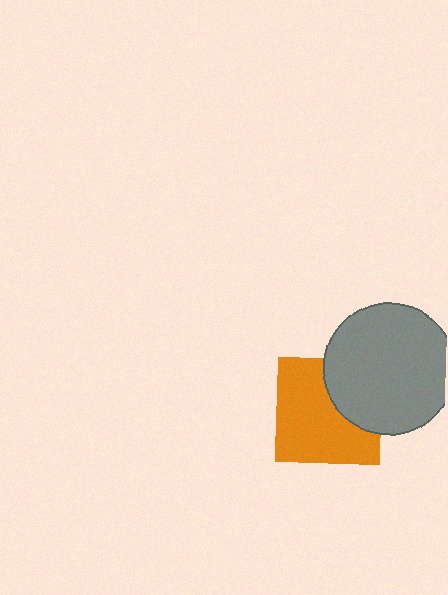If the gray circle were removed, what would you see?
You would see the complete orange square.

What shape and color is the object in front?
The object in front is a gray circle.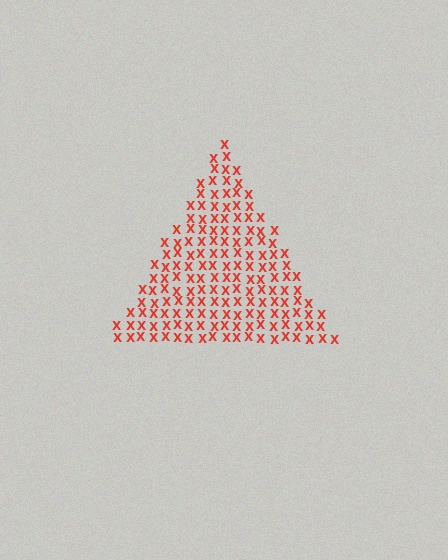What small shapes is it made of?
It is made of small letter X's.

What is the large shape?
The large shape is a triangle.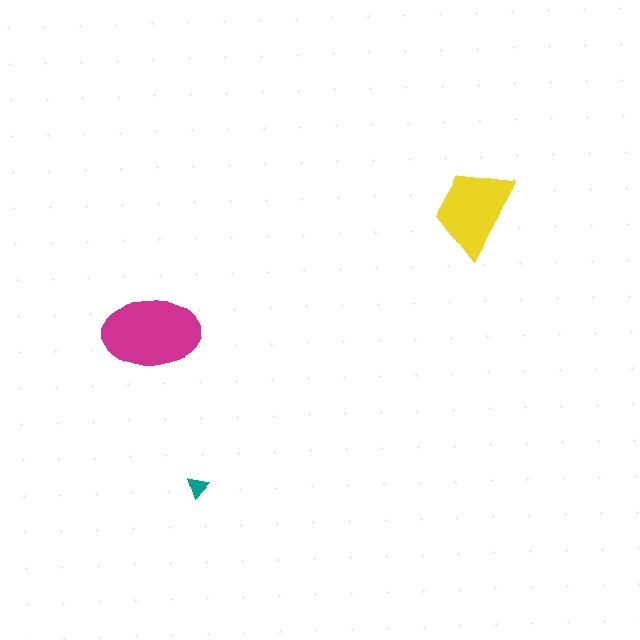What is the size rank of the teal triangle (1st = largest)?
3rd.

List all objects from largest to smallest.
The magenta ellipse, the yellow trapezoid, the teal triangle.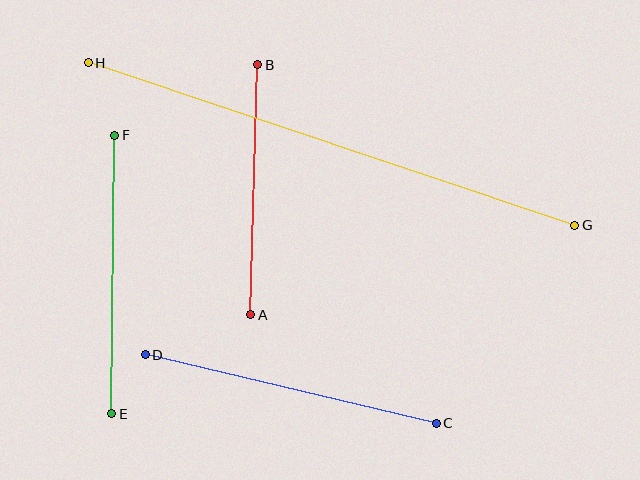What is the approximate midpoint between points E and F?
The midpoint is at approximately (113, 274) pixels.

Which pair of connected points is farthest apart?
Points G and H are farthest apart.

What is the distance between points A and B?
The distance is approximately 250 pixels.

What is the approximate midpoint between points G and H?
The midpoint is at approximately (331, 144) pixels.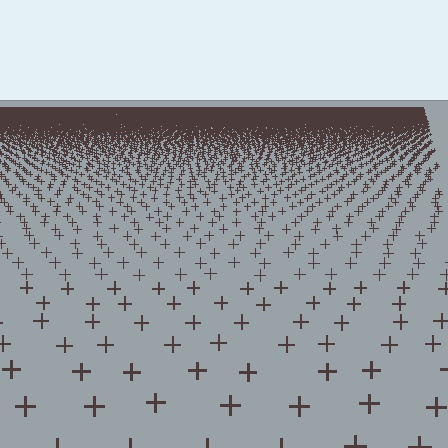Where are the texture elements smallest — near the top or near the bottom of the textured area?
Near the top.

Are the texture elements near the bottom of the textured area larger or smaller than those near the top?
Larger. Near the bottom, elements are closer to the viewer and appear at a bigger on-screen size.